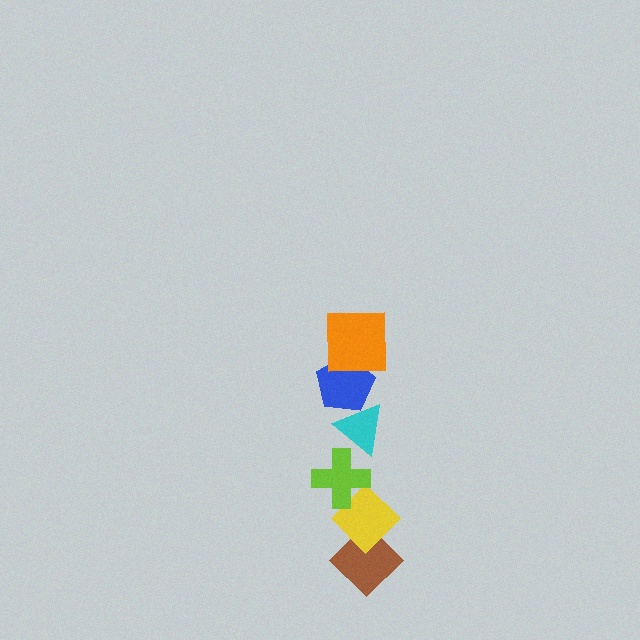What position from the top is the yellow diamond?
The yellow diamond is 5th from the top.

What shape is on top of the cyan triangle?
The blue pentagon is on top of the cyan triangle.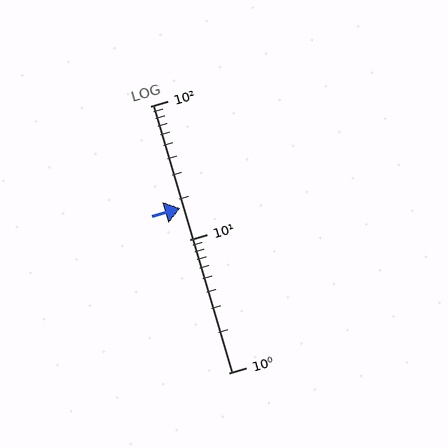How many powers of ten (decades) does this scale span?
The scale spans 2 decades, from 1 to 100.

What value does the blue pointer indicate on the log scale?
The pointer indicates approximately 17.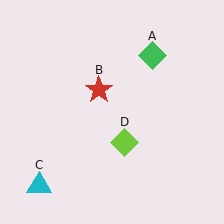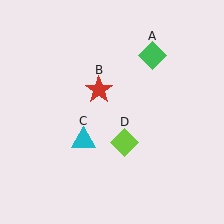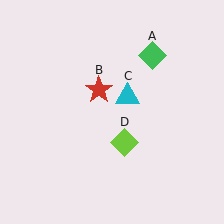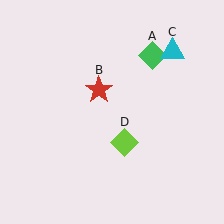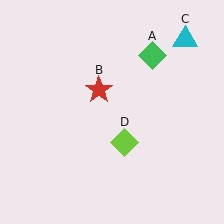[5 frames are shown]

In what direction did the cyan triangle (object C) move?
The cyan triangle (object C) moved up and to the right.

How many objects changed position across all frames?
1 object changed position: cyan triangle (object C).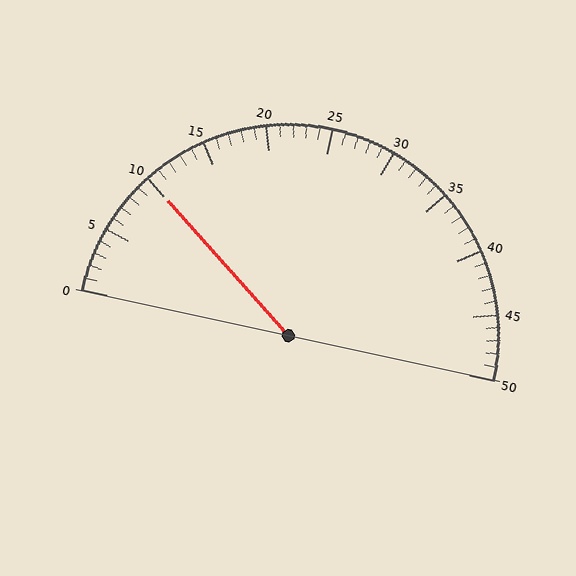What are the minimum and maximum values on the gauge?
The gauge ranges from 0 to 50.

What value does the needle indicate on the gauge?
The needle indicates approximately 10.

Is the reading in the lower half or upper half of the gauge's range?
The reading is in the lower half of the range (0 to 50).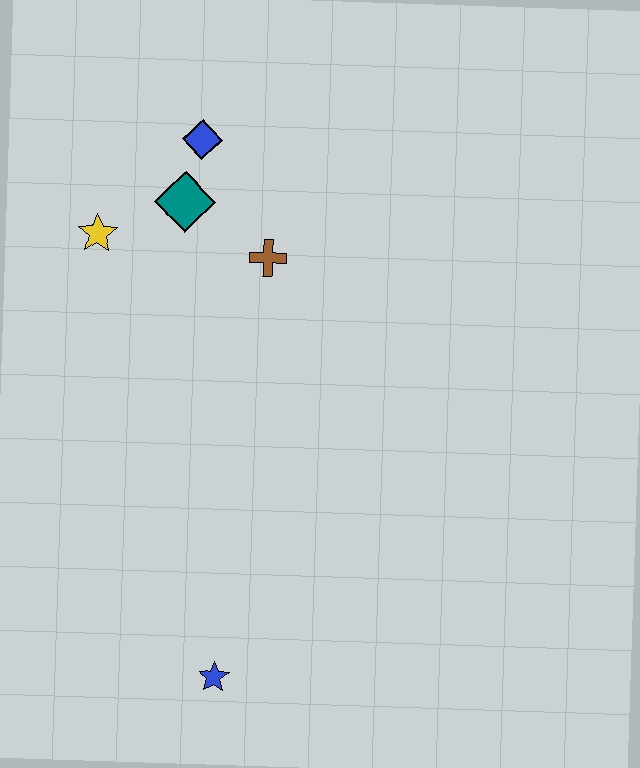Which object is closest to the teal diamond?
The blue diamond is closest to the teal diamond.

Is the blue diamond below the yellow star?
No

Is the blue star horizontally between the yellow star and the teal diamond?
No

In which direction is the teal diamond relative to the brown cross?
The teal diamond is to the left of the brown cross.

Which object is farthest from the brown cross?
The blue star is farthest from the brown cross.